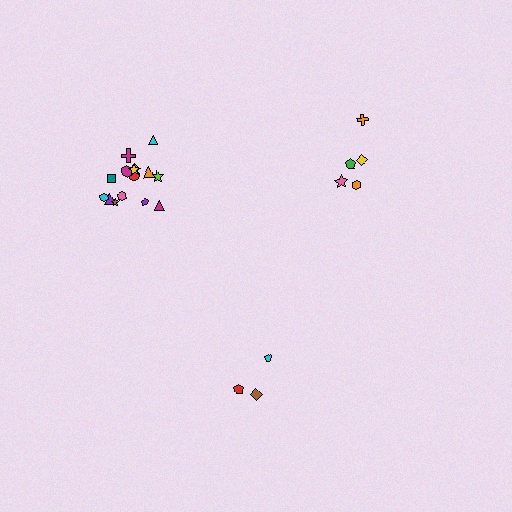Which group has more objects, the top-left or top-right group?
The top-left group.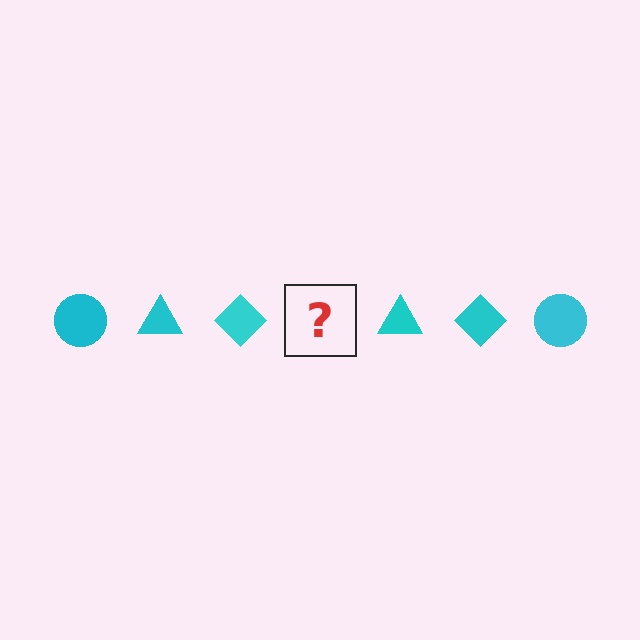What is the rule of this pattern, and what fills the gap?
The rule is that the pattern cycles through circle, triangle, diamond shapes in cyan. The gap should be filled with a cyan circle.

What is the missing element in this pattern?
The missing element is a cyan circle.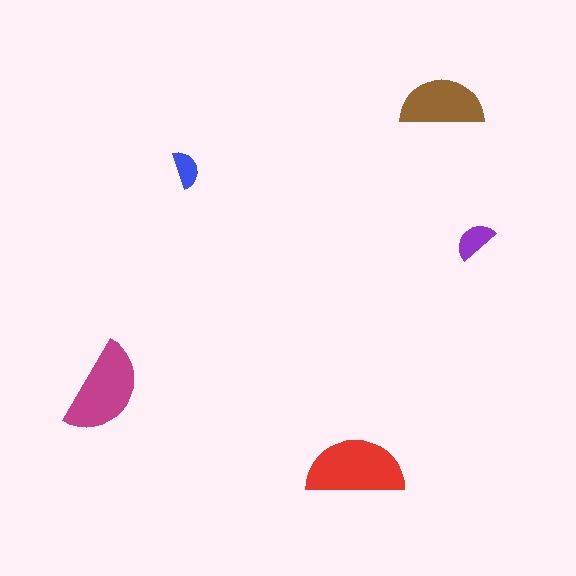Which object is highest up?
The brown semicircle is topmost.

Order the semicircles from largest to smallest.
the red one, the magenta one, the brown one, the purple one, the blue one.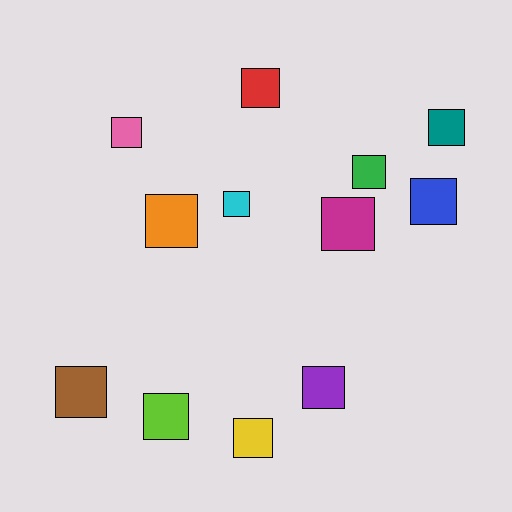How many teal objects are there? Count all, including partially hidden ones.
There is 1 teal object.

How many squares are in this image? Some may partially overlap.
There are 12 squares.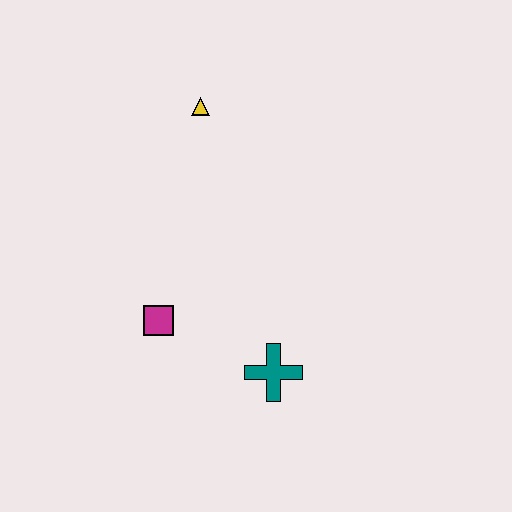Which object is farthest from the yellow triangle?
The teal cross is farthest from the yellow triangle.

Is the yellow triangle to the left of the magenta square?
No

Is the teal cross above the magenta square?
No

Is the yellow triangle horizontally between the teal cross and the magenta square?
Yes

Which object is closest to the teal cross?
The magenta square is closest to the teal cross.